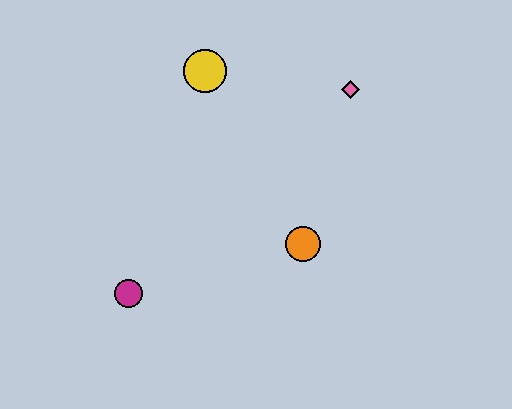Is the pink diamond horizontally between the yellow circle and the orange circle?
No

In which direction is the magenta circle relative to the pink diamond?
The magenta circle is to the left of the pink diamond.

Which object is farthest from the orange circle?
The yellow circle is farthest from the orange circle.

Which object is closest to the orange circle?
The pink diamond is closest to the orange circle.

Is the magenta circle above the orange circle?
No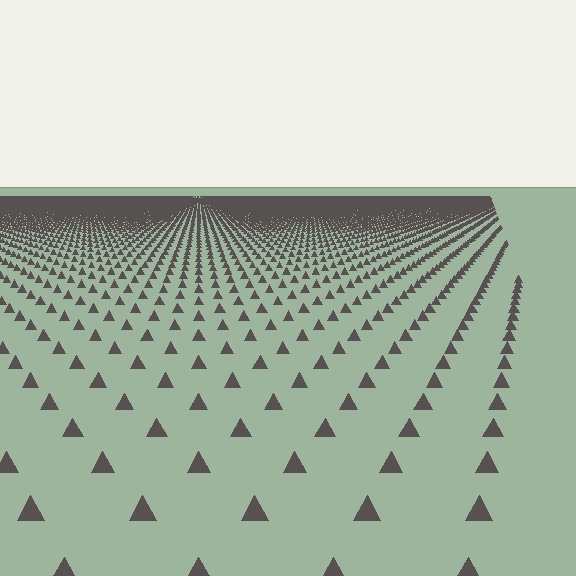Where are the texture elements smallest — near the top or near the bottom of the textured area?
Near the top.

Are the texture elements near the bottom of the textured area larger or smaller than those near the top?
Larger. Near the bottom, elements are closer to the viewer and appear at a bigger on-screen size.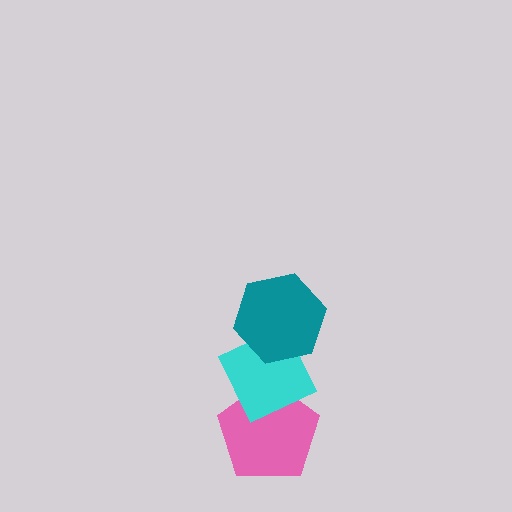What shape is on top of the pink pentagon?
The cyan diamond is on top of the pink pentagon.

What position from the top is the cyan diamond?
The cyan diamond is 2nd from the top.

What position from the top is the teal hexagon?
The teal hexagon is 1st from the top.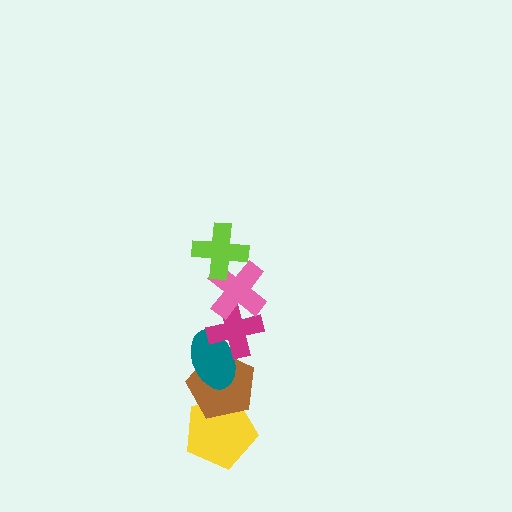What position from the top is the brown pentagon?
The brown pentagon is 5th from the top.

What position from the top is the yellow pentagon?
The yellow pentagon is 6th from the top.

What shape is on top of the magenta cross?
The pink cross is on top of the magenta cross.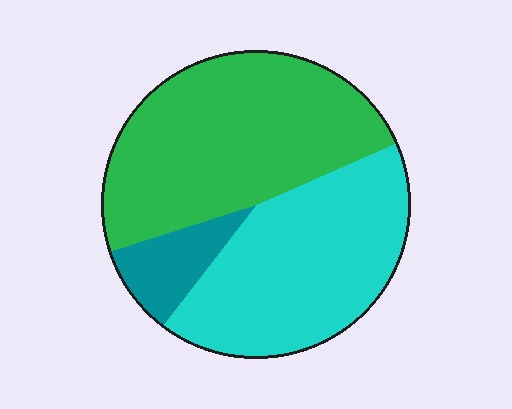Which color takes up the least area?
Teal, at roughly 10%.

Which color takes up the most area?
Green, at roughly 50%.